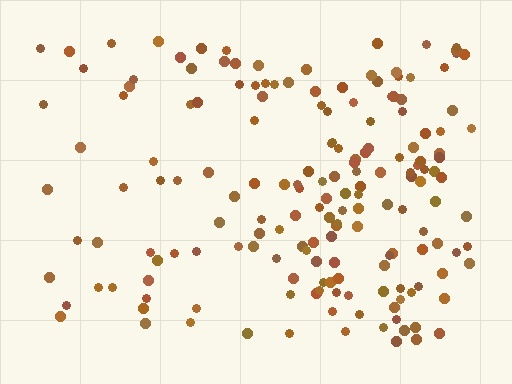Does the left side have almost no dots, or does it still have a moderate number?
Still a moderate number, just noticeably fewer than the right.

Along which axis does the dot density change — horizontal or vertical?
Horizontal.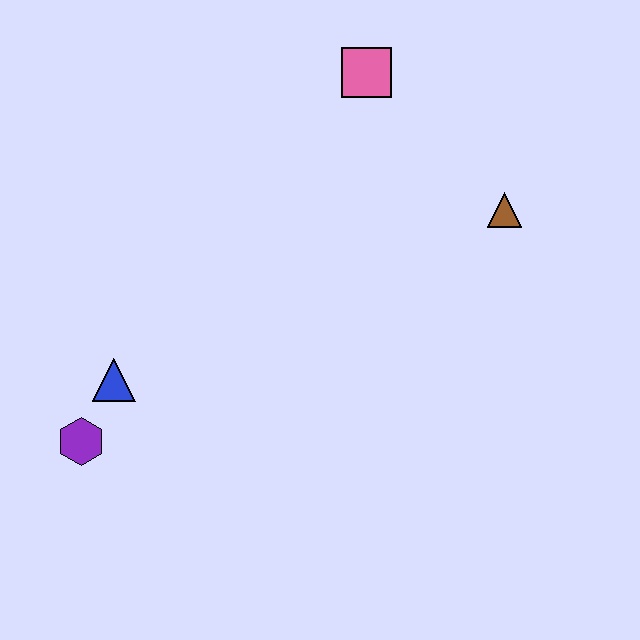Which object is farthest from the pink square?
The purple hexagon is farthest from the pink square.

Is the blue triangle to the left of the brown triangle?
Yes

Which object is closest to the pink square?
The brown triangle is closest to the pink square.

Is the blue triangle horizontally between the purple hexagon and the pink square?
Yes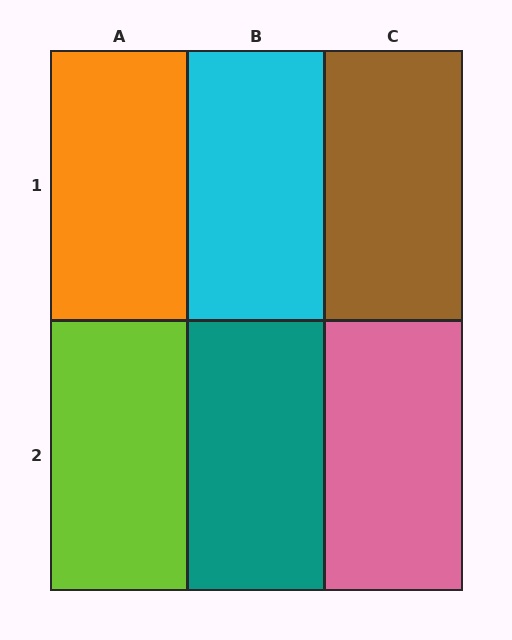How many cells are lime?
1 cell is lime.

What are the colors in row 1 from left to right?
Orange, cyan, brown.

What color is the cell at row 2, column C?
Pink.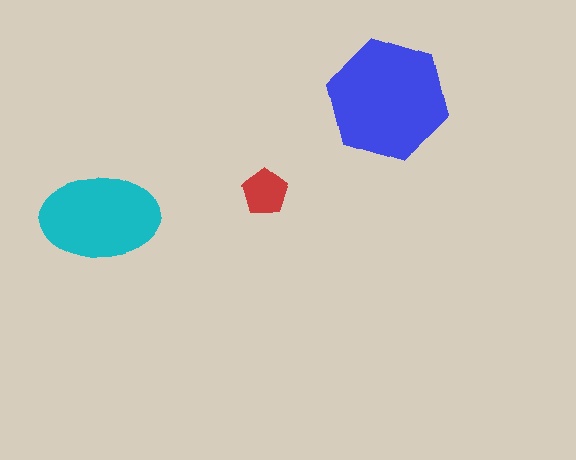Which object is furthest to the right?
The blue hexagon is rightmost.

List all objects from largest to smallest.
The blue hexagon, the cyan ellipse, the red pentagon.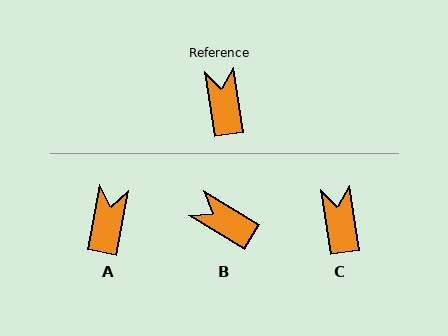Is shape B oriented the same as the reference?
No, it is off by about 50 degrees.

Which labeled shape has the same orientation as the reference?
C.